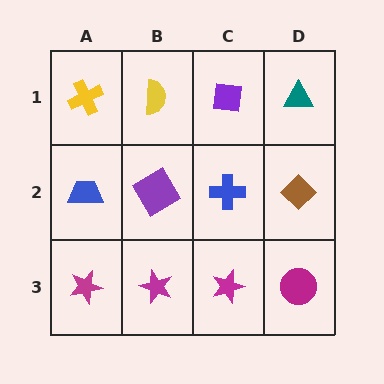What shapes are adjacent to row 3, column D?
A brown diamond (row 2, column D), a magenta star (row 3, column C).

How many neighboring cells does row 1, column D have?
2.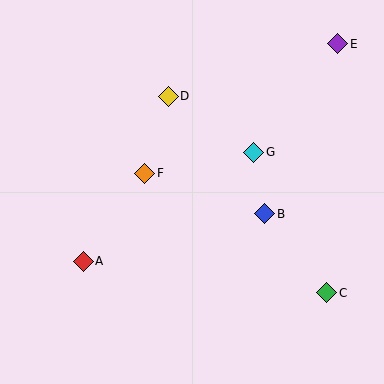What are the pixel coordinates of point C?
Point C is at (327, 293).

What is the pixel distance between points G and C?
The distance between G and C is 159 pixels.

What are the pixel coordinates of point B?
Point B is at (265, 214).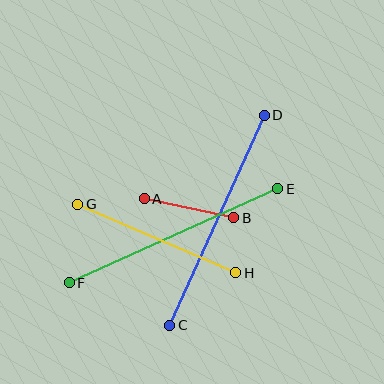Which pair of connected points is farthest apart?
Points C and D are farthest apart.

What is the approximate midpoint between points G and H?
The midpoint is at approximately (157, 238) pixels.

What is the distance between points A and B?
The distance is approximately 92 pixels.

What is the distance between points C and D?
The distance is approximately 231 pixels.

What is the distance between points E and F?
The distance is approximately 229 pixels.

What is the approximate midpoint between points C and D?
The midpoint is at approximately (217, 220) pixels.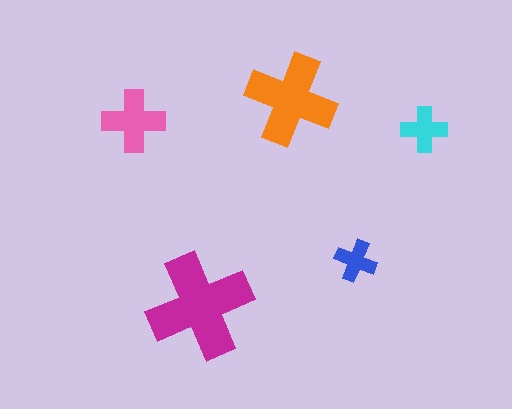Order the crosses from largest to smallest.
the magenta one, the orange one, the pink one, the cyan one, the blue one.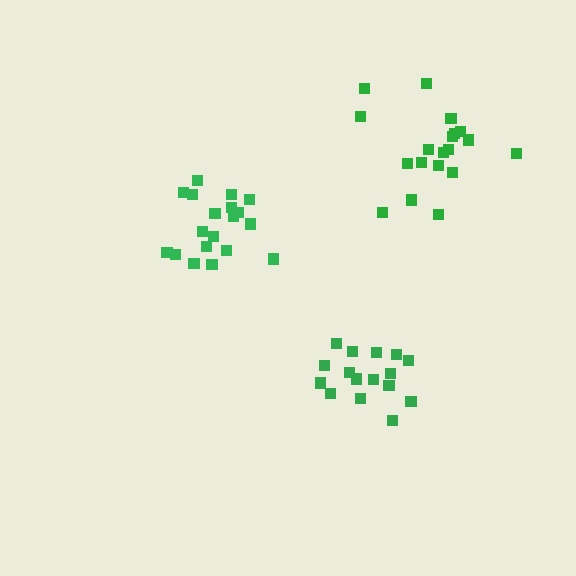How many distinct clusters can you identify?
There are 3 distinct clusters.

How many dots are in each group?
Group 1: 19 dots, Group 2: 16 dots, Group 3: 19 dots (54 total).